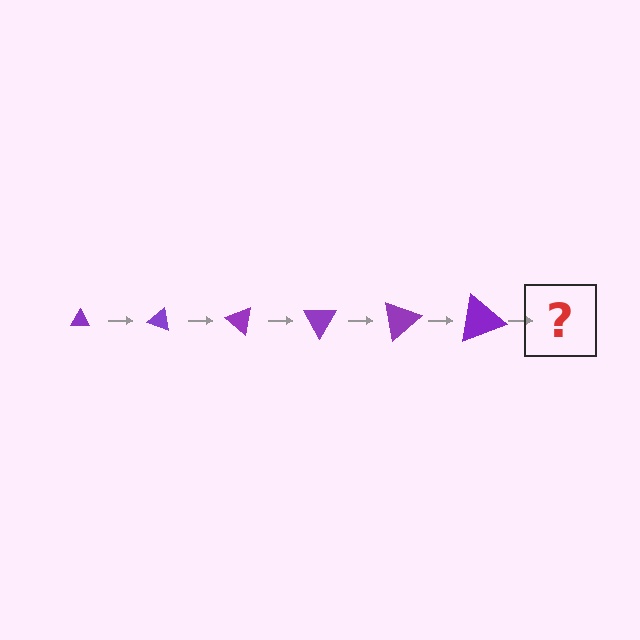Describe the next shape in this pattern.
It should be a triangle, larger than the previous one and rotated 120 degrees from the start.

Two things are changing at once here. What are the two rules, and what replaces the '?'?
The two rules are that the triangle grows larger each step and it rotates 20 degrees each step. The '?' should be a triangle, larger than the previous one and rotated 120 degrees from the start.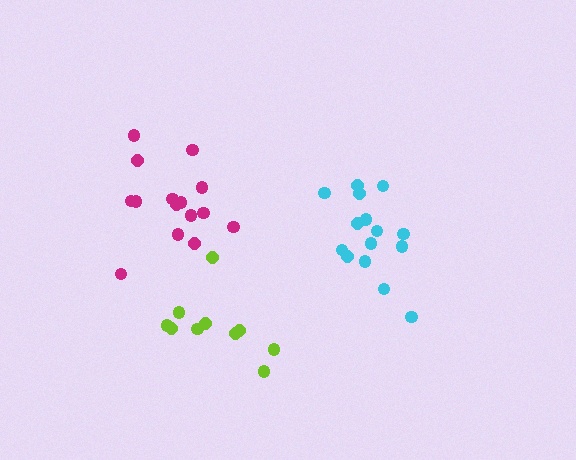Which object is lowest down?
The lime cluster is bottommost.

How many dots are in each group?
Group 1: 10 dots, Group 2: 15 dots, Group 3: 15 dots (40 total).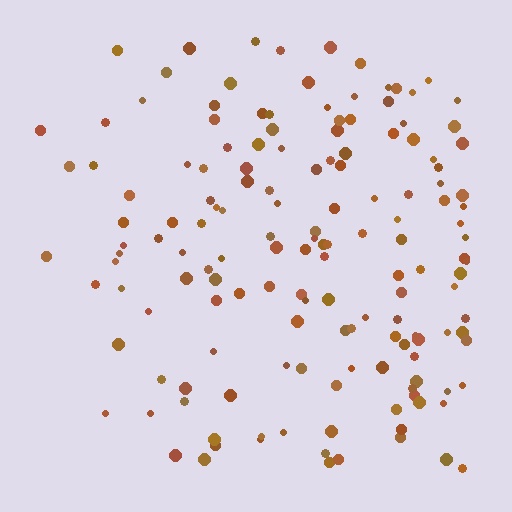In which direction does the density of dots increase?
From left to right, with the right side densest.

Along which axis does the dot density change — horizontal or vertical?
Horizontal.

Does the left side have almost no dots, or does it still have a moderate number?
Still a moderate number, just noticeably fewer than the right.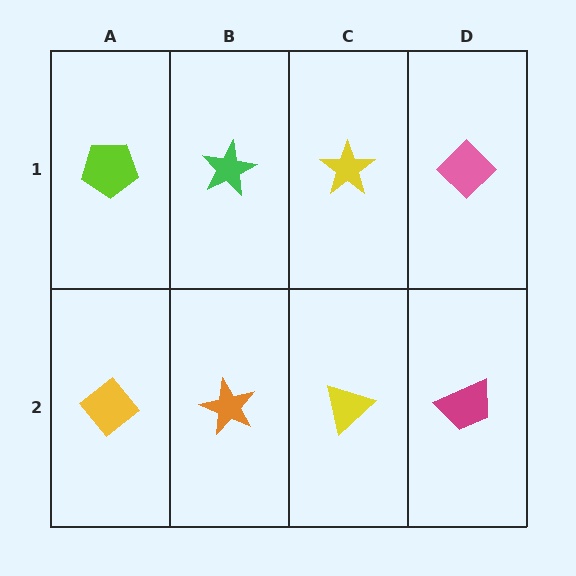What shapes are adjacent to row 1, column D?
A magenta trapezoid (row 2, column D), a yellow star (row 1, column C).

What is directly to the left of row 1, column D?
A yellow star.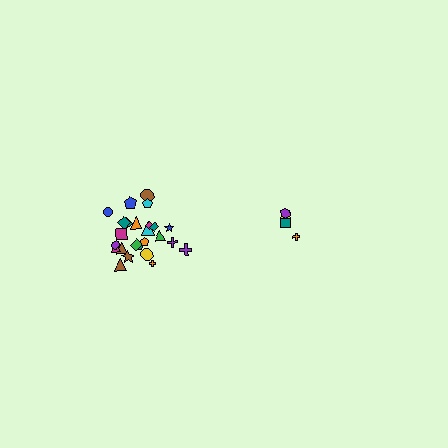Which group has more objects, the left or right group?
The left group.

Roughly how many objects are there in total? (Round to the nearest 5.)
Roughly 30 objects in total.